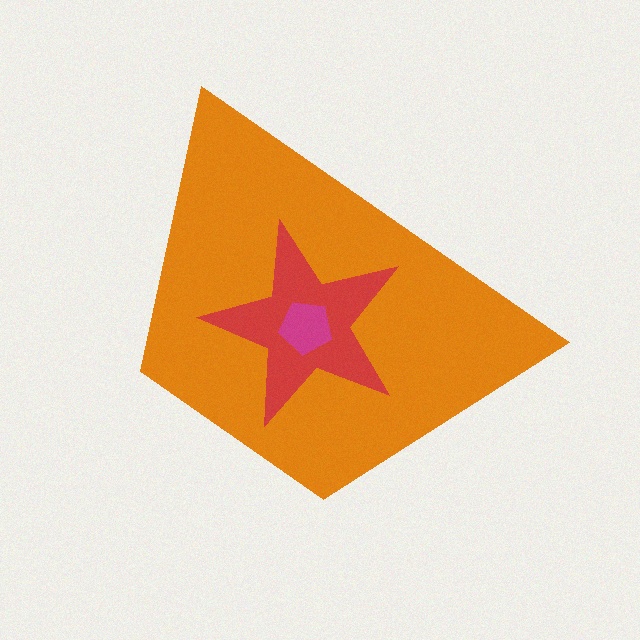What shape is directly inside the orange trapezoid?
The red star.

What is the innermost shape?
The magenta pentagon.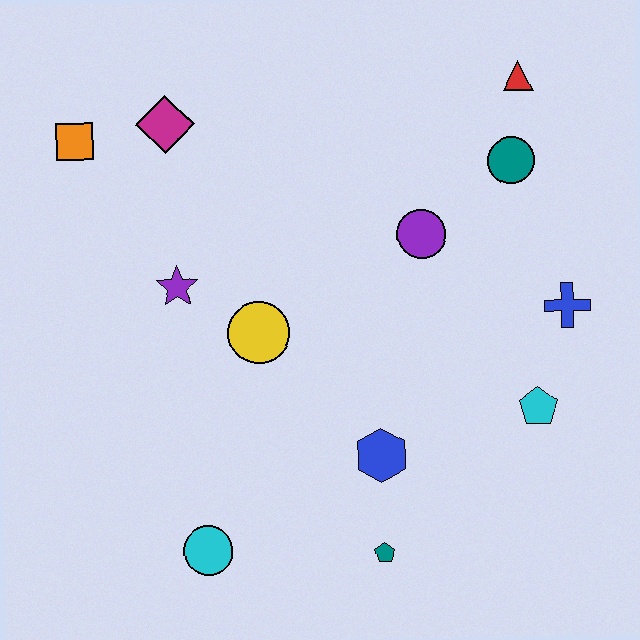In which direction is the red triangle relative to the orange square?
The red triangle is to the right of the orange square.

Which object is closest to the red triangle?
The teal circle is closest to the red triangle.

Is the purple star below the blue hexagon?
No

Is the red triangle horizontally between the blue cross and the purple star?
Yes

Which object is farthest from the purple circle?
The cyan circle is farthest from the purple circle.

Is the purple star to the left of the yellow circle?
Yes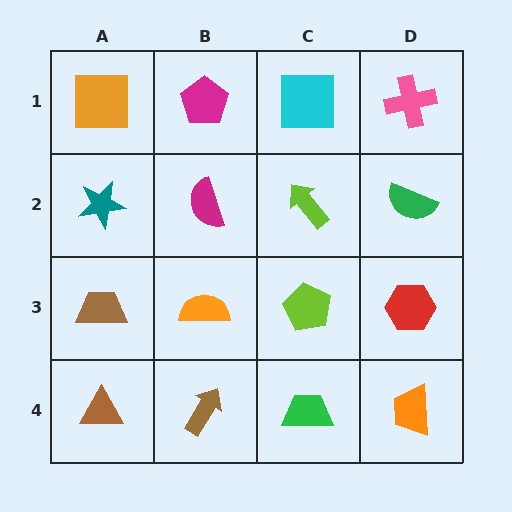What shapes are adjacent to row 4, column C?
A lime pentagon (row 3, column C), a brown arrow (row 4, column B), an orange trapezoid (row 4, column D).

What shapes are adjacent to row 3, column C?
A lime arrow (row 2, column C), a green trapezoid (row 4, column C), an orange semicircle (row 3, column B), a red hexagon (row 3, column D).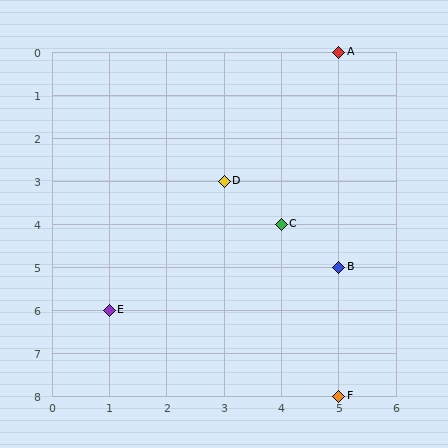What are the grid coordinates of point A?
Point A is at grid coordinates (5, 0).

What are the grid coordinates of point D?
Point D is at grid coordinates (3, 3).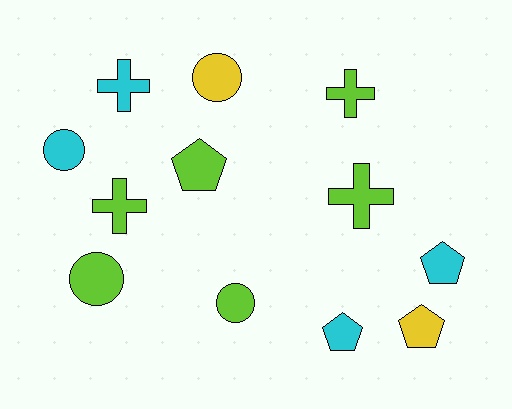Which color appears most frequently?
Lime, with 6 objects.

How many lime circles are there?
There are 2 lime circles.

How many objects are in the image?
There are 12 objects.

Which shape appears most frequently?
Pentagon, with 4 objects.